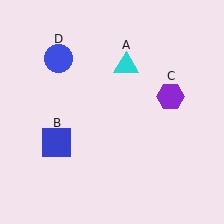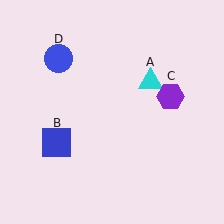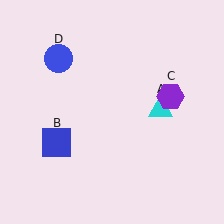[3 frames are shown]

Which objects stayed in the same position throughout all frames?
Blue square (object B) and purple hexagon (object C) and blue circle (object D) remained stationary.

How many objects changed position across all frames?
1 object changed position: cyan triangle (object A).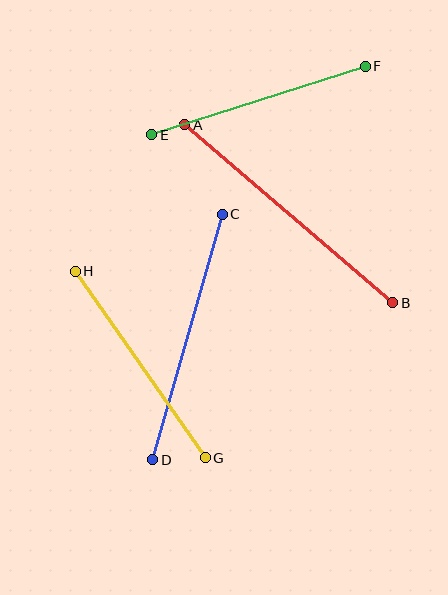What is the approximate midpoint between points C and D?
The midpoint is at approximately (187, 337) pixels.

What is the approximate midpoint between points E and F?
The midpoint is at approximately (259, 101) pixels.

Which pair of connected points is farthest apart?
Points A and B are farthest apart.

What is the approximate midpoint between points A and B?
The midpoint is at approximately (289, 214) pixels.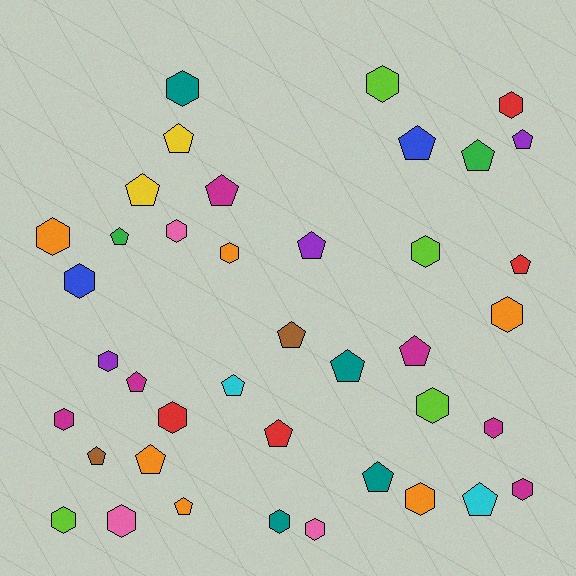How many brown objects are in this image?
There are 2 brown objects.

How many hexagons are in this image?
There are 20 hexagons.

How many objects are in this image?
There are 40 objects.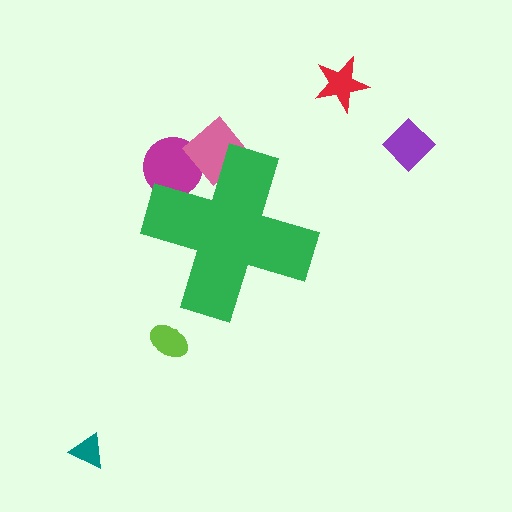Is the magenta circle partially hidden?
Yes, the magenta circle is partially hidden behind the green cross.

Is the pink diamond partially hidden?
Yes, the pink diamond is partially hidden behind the green cross.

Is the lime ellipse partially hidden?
No, the lime ellipse is fully visible.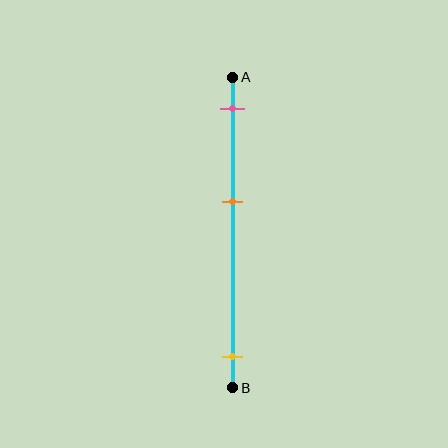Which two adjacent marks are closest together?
The pink and orange marks are the closest adjacent pair.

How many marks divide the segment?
There are 3 marks dividing the segment.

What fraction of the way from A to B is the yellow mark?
The yellow mark is approximately 90% (0.9) of the way from A to B.